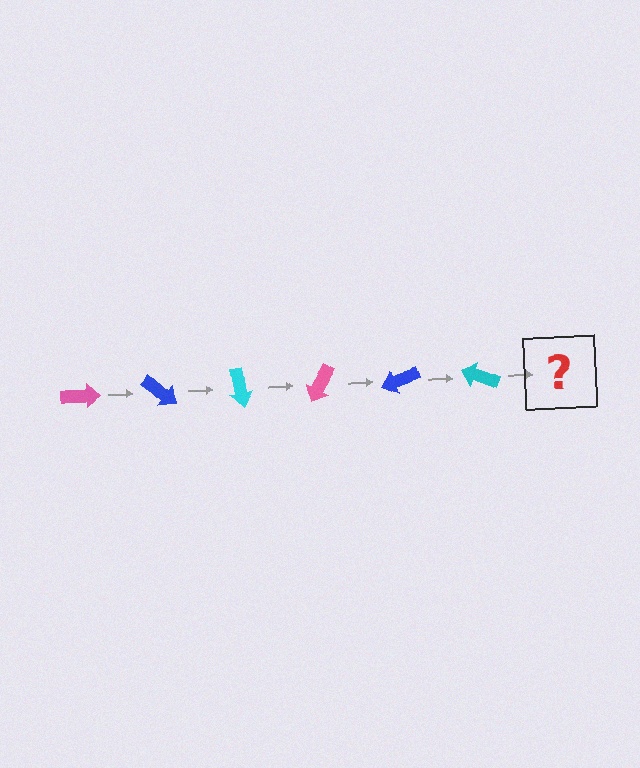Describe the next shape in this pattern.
It should be a pink arrow, rotated 240 degrees from the start.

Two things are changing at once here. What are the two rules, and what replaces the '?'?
The two rules are that it rotates 40 degrees each step and the color cycles through pink, blue, and cyan. The '?' should be a pink arrow, rotated 240 degrees from the start.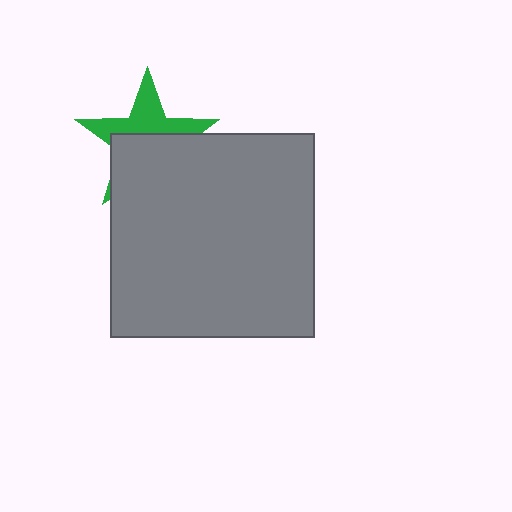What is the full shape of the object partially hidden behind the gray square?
The partially hidden object is a green star.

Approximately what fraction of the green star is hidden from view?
Roughly 55% of the green star is hidden behind the gray square.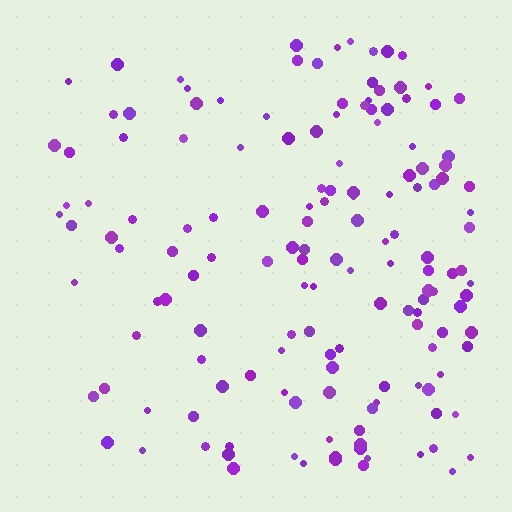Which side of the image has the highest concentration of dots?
The right.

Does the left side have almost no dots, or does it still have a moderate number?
Still a moderate number, just noticeably fewer than the right.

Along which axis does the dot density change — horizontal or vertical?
Horizontal.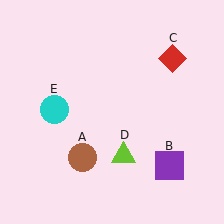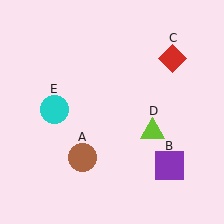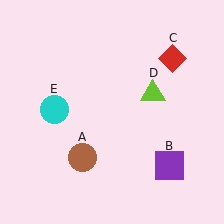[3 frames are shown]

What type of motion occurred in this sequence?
The lime triangle (object D) rotated counterclockwise around the center of the scene.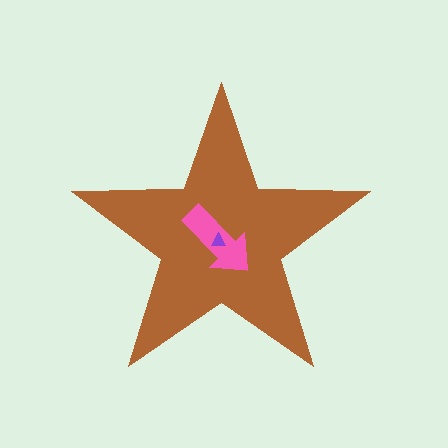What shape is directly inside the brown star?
The pink arrow.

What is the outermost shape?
The brown star.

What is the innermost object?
The purple triangle.